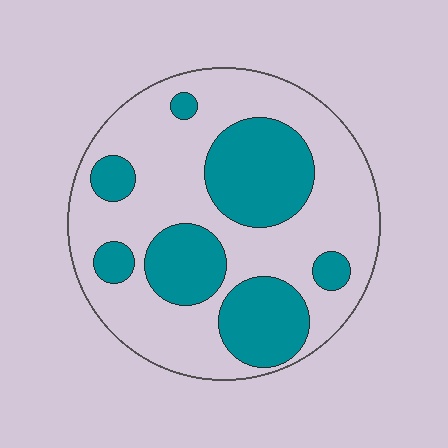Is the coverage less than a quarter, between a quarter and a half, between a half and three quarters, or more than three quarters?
Between a quarter and a half.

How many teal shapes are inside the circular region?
7.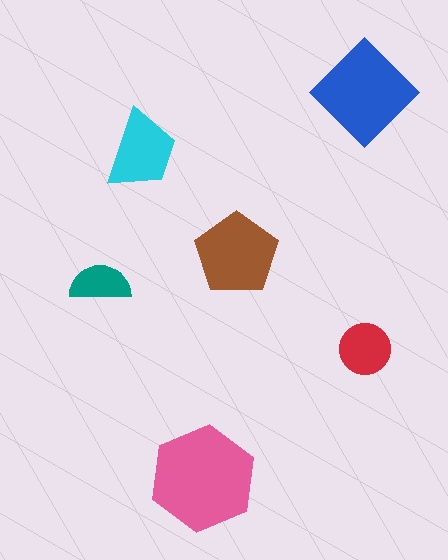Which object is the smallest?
The teal semicircle.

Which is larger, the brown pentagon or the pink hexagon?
The pink hexagon.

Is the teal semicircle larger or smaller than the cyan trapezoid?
Smaller.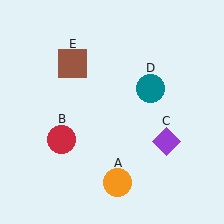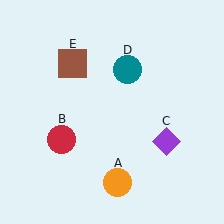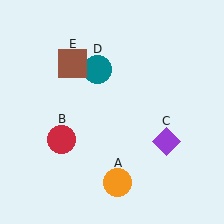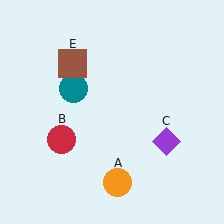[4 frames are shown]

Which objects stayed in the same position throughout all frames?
Orange circle (object A) and red circle (object B) and purple diamond (object C) and brown square (object E) remained stationary.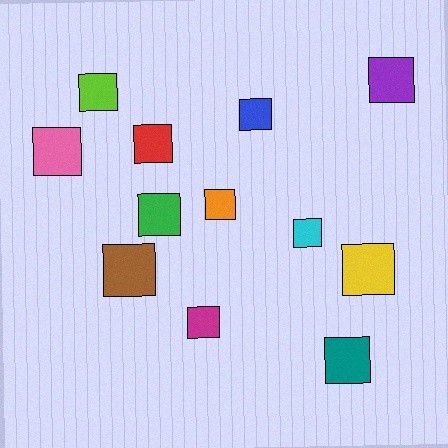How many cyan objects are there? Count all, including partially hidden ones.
There is 1 cyan object.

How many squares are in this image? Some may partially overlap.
There are 12 squares.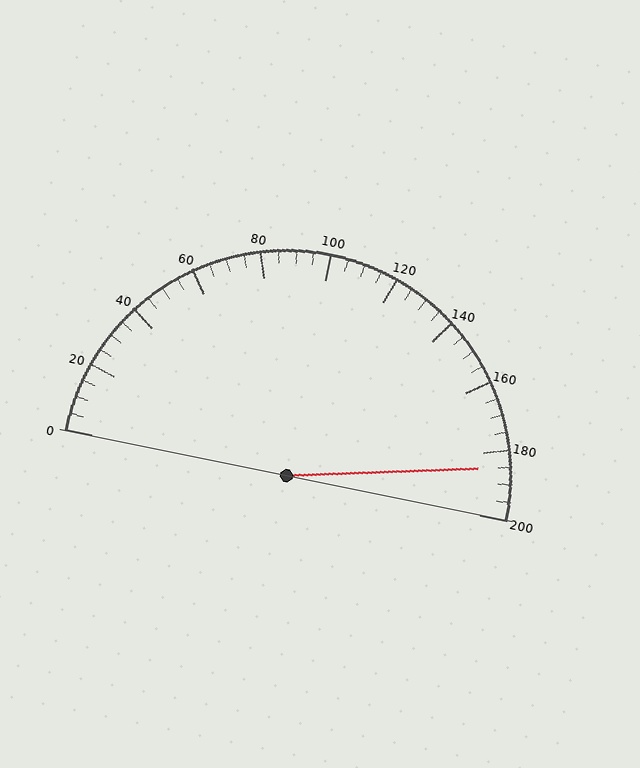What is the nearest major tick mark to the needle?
The nearest major tick mark is 180.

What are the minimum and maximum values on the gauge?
The gauge ranges from 0 to 200.